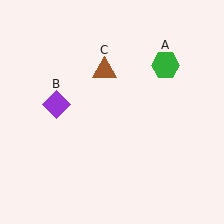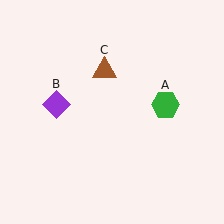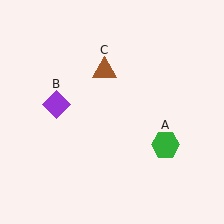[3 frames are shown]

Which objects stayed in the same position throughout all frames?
Purple diamond (object B) and brown triangle (object C) remained stationary.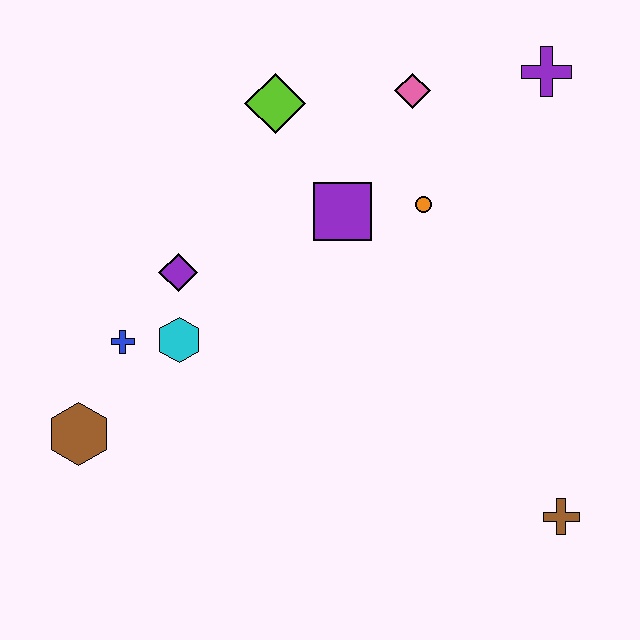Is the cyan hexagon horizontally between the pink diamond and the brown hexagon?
Yes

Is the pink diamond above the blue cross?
Yes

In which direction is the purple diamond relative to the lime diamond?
The purple diamond is below the lime diamond.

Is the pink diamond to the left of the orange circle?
Yes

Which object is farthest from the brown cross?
The lime diamond is farthest from the brown cross.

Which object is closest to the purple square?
The orange circle is closest to the purple square.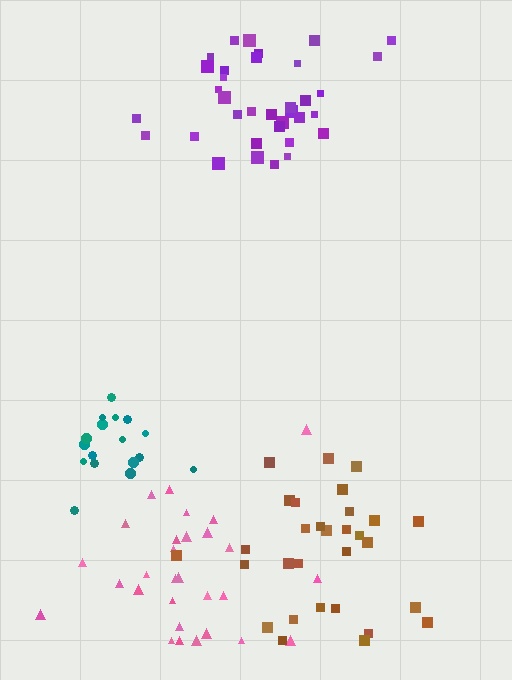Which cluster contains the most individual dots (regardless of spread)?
Purple (35).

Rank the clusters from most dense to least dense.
teal, purple, pink, brown.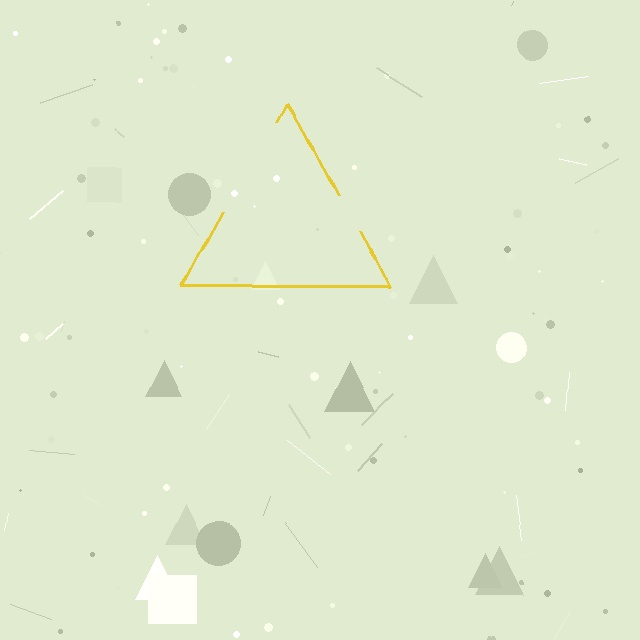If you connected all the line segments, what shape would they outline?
They would outline a triangle.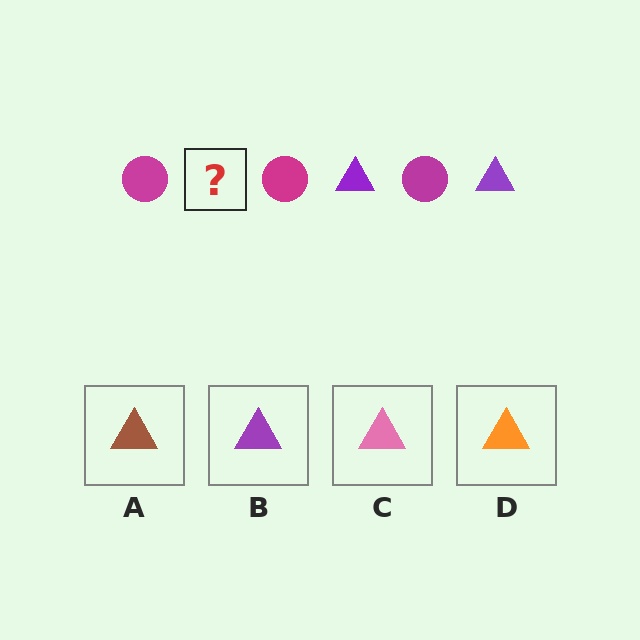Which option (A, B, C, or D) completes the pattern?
B.